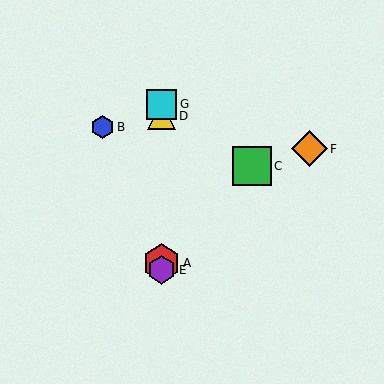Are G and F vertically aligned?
No, G is at x≈161 and F is at x≈309.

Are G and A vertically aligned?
Yes, both are at x≈161.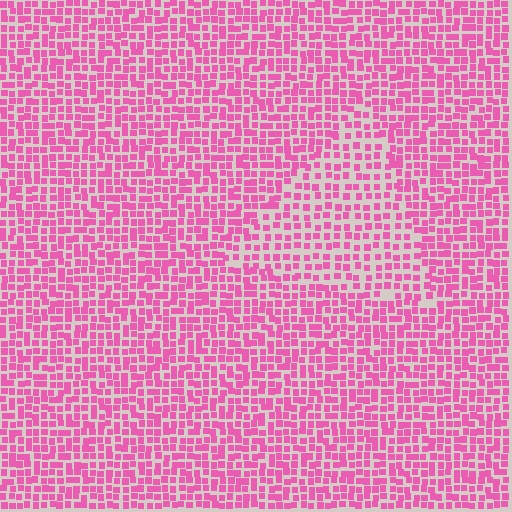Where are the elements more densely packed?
The elements are more densely packed outside the triangle boundary.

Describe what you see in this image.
The image contains small pink elements arranged at two different densities. A triangle-shaped region is visible where the elements are less densely packed than the surrounding area.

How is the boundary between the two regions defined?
The boundary is defined by a change in element density (approximately 1.6x ratio). All elements are the same color, size, and shape.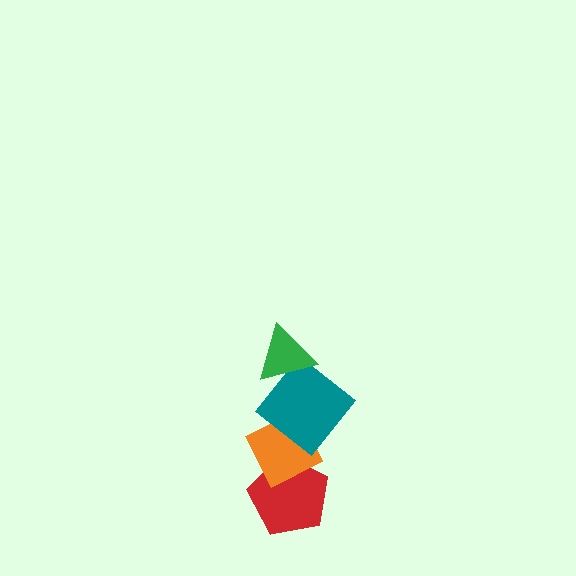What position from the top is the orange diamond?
The orange diamond is 3rd from the top.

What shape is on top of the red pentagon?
The orange diamond is on top of the red pentagon.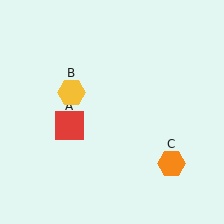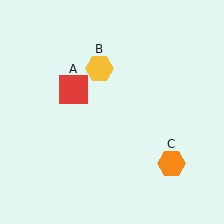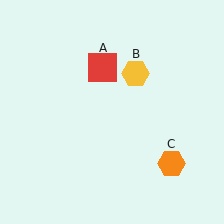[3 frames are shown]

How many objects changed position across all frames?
2 objects changed position: red square (object A), yellow hexagon (object B).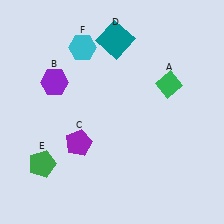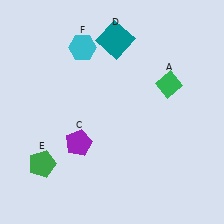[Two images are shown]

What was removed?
The purple hexagon (B) was removed in Image 2.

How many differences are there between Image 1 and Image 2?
There is 1 difference between the two images.